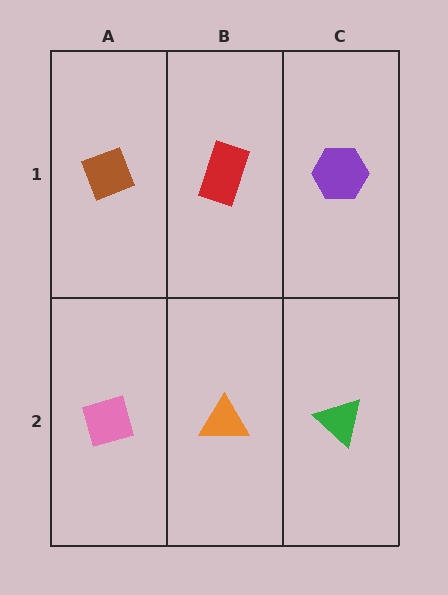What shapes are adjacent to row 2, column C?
A purple hexagon (row 1, column C), an orange triangle (row 2, column B).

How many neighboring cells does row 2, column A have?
2.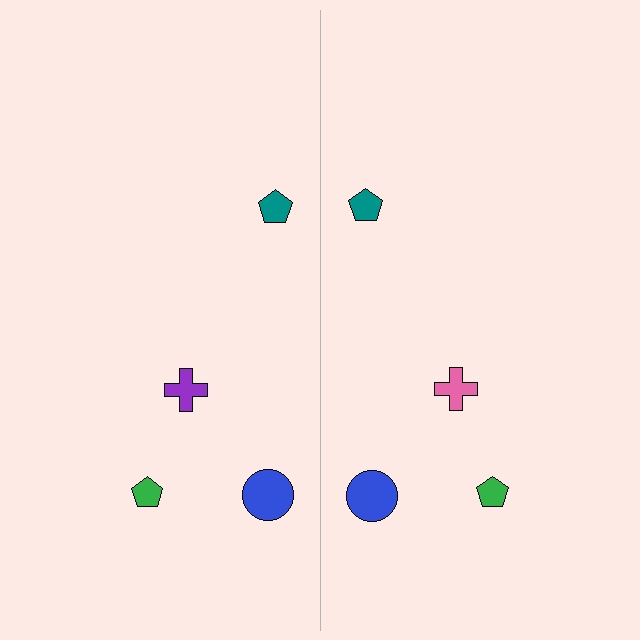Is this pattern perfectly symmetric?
No, the pattern is not perfectly symmetric. The pink cross on the right side breaks the symmetry — its mirror counterpart is purple.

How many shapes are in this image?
There are 8 shapes in this image.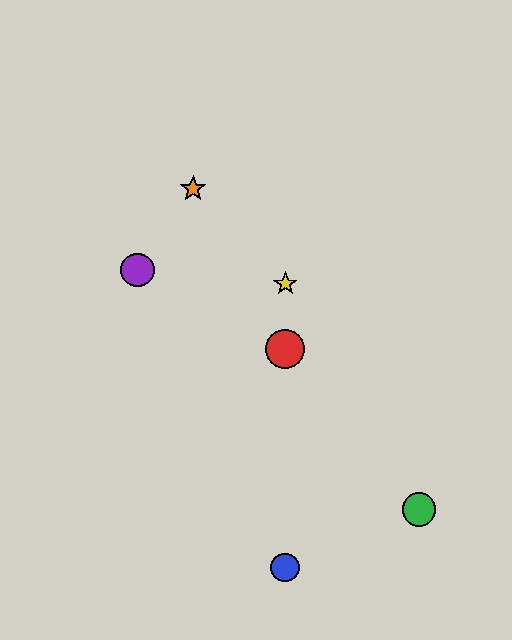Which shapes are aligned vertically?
The red circle, the blue circle, the yellow star are aligned vertically.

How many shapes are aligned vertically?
3 shapes (the red circle, the blue circle, the yellow star) are aligned vertically.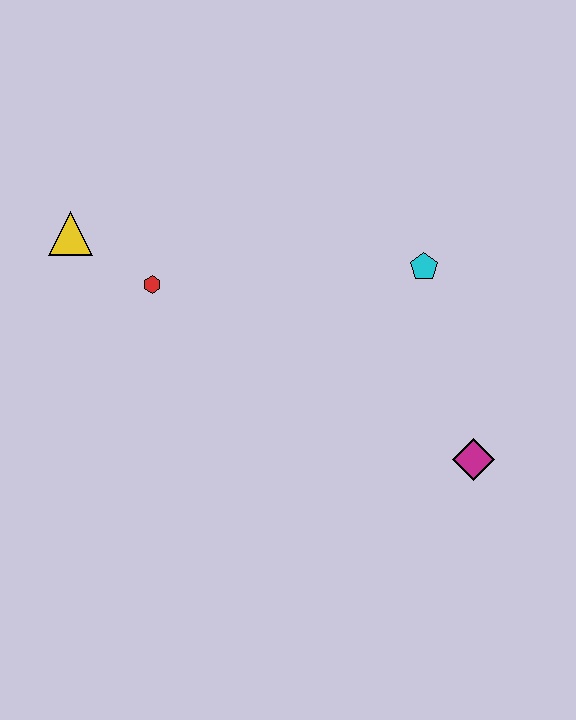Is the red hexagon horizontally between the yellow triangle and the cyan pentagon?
Yes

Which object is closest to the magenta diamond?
The cyan pentagon is closest to the magenta diamond.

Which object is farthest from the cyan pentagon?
The yellow triangle is farthest from the cyan pentagon.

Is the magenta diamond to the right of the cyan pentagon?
Yes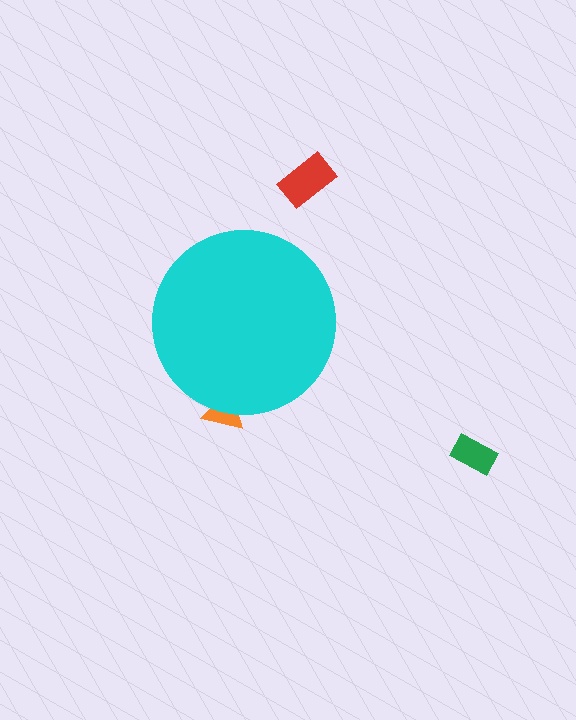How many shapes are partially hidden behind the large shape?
1 shape is partially hidden.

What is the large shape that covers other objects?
A cyan circle.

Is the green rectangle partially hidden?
No, the green rectangle is fully visible.